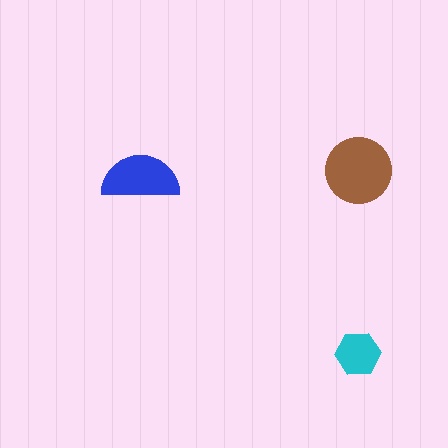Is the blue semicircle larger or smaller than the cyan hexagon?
Larger.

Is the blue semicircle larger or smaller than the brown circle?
Smaller.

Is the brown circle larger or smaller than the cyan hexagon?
Larger.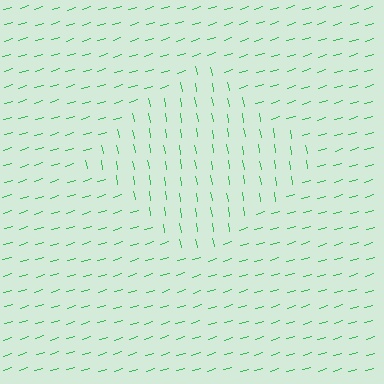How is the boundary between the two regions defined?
The boundary is defined purely by a change in line orientation (approximately 83 degrees difference). All lines are the same color and thickness.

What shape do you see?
I see a diamond.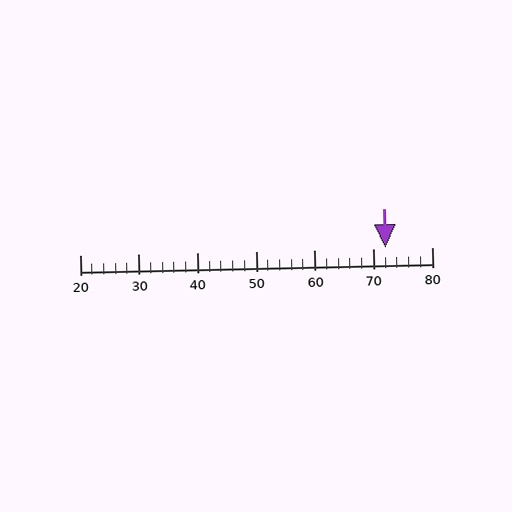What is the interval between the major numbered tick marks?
The major tick marks are spaced 10 units apart.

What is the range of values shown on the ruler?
The ruler shows values from 20 to 80.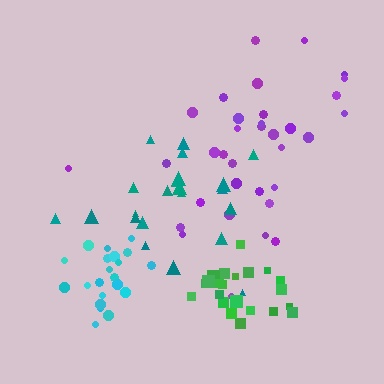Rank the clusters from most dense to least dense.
cyan, green, teal, purple.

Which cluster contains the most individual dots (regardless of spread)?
Purple (34).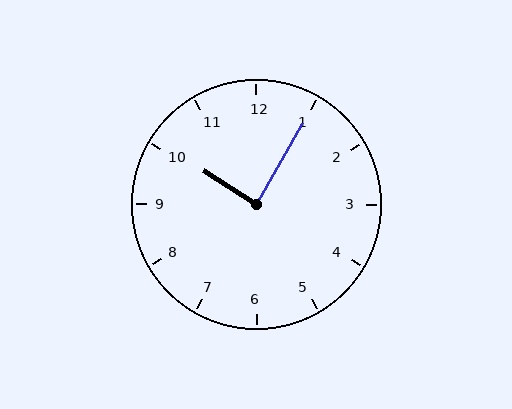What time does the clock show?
10:05.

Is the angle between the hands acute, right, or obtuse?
It is right.